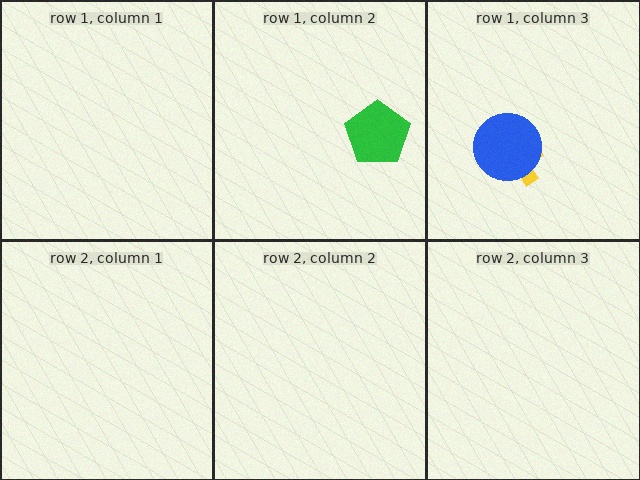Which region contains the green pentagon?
The row 1, column 2 region.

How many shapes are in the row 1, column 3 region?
2.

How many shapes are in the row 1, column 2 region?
1.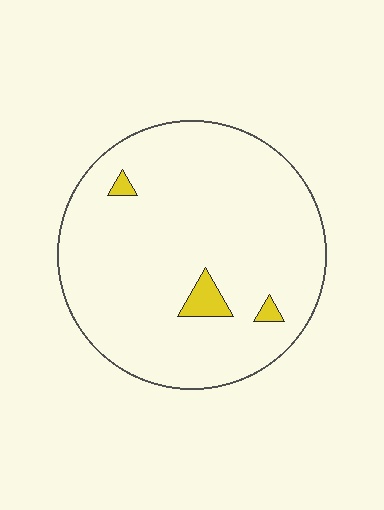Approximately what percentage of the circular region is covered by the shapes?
Approximately 5%.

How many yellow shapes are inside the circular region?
3.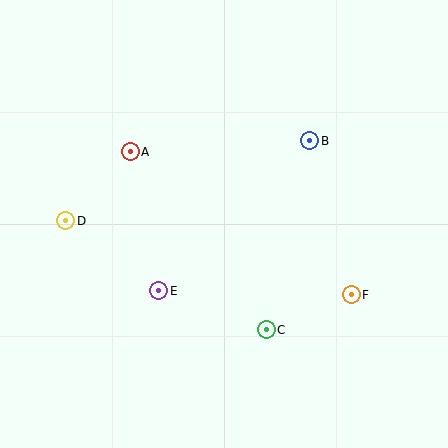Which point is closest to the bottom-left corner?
Point E is closest to the bottom-left corner.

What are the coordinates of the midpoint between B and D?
The midpoint between B and D is at (188, 181).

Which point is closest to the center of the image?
Point E at (159, 291) is closest to the center.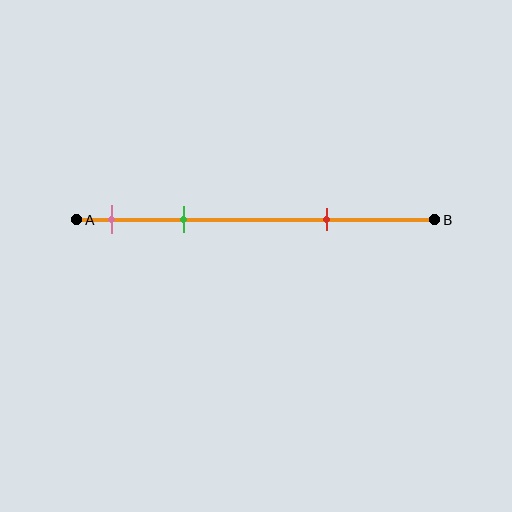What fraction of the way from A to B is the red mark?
The red mark is approximately 70% (0.7) of the way from A to B.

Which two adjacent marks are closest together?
The pink and green marks are the closest adjacent pair.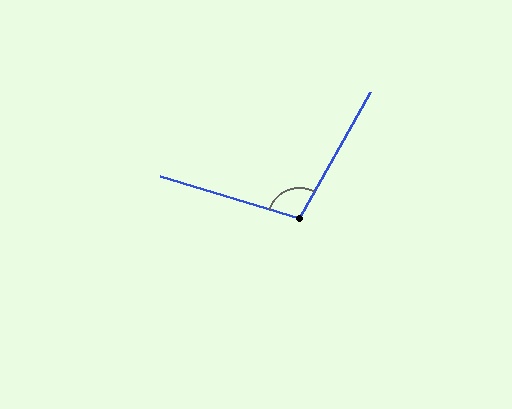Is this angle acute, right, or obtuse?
It is obtuse.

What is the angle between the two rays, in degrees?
Approximately 102 degrees.